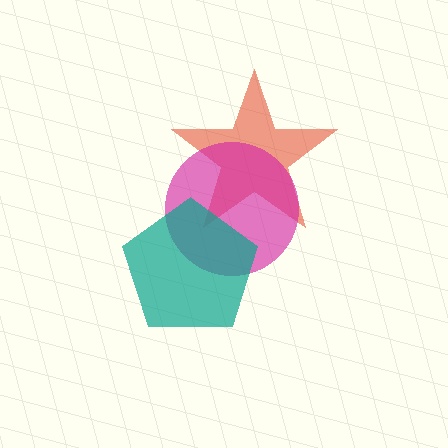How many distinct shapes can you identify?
There are 3 distinct shapes: a red star, a magenta circle, a teal pentagon.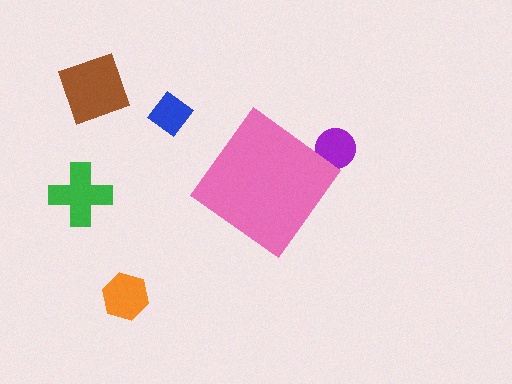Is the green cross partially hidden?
No, the green cross is fully visible.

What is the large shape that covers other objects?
A pink diamond.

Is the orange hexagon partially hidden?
No, the orange hexagon is fully visible.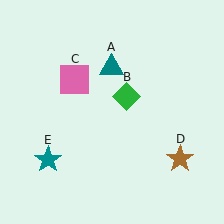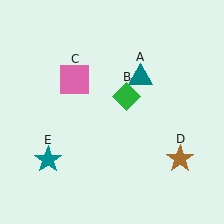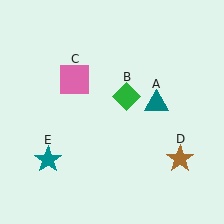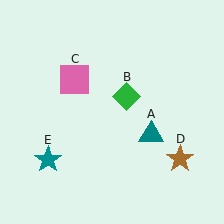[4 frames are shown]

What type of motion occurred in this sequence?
The teal triangle (object A) rotated clockwise around the center of the scene.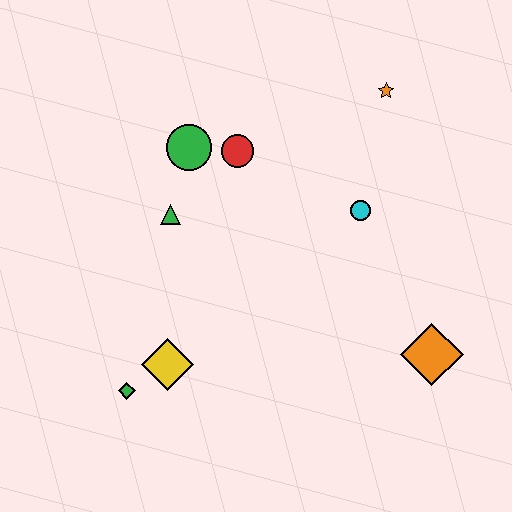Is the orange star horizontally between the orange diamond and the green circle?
Yes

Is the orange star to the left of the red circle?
No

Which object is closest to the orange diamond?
The cyan circle is closest to the orange diamond.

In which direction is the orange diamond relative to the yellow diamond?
The orange diamond is to the right of the yellow diamond.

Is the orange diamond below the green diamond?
No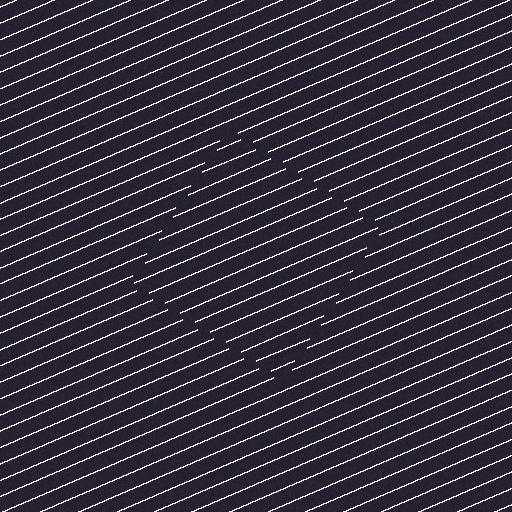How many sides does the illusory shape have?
4 sides — the line-ends trace a square.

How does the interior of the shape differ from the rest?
The interior of the shape contains the same grating, shifted by half a period — the contour is defined by the phase discontinuity where line-ends from the inner and outer gratings abut.